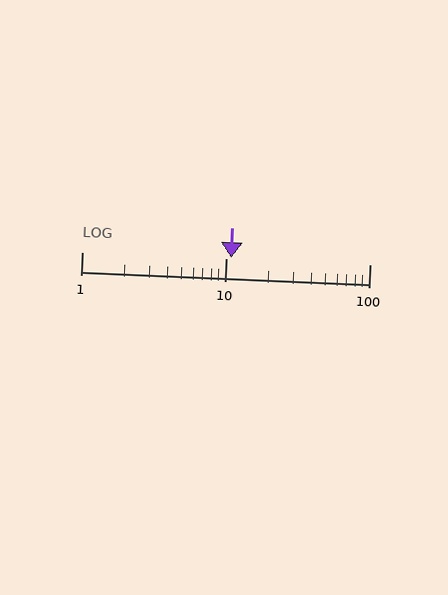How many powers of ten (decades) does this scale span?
The scale spans 2 decades, from 1 to 100.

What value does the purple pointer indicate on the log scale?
The pointer indicates approximately 11.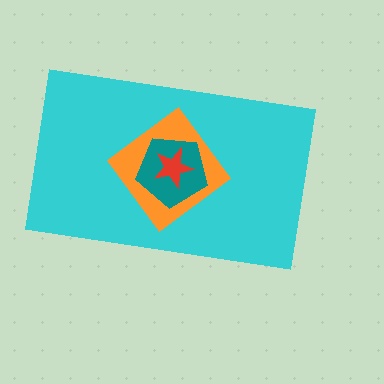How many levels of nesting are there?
4.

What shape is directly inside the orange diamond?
The teal pentagon.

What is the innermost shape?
The red star.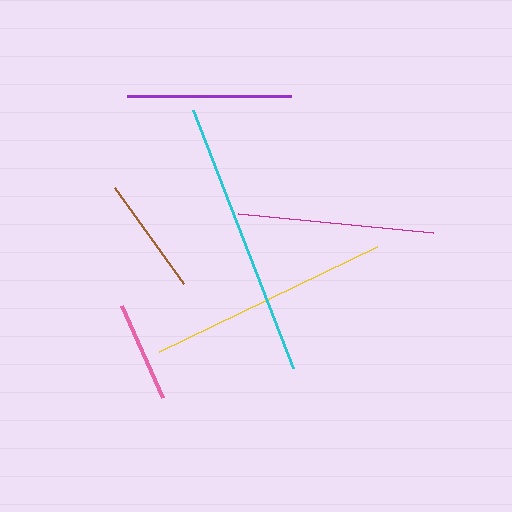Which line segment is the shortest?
The pink line is the shortest at approximately 101 pixels.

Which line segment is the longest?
The cyan line is the longest at approximately 277 pixels.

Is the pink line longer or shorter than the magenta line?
The magenta line is longer than the pink line.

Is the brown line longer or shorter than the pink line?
The brown line is longer than the pink line.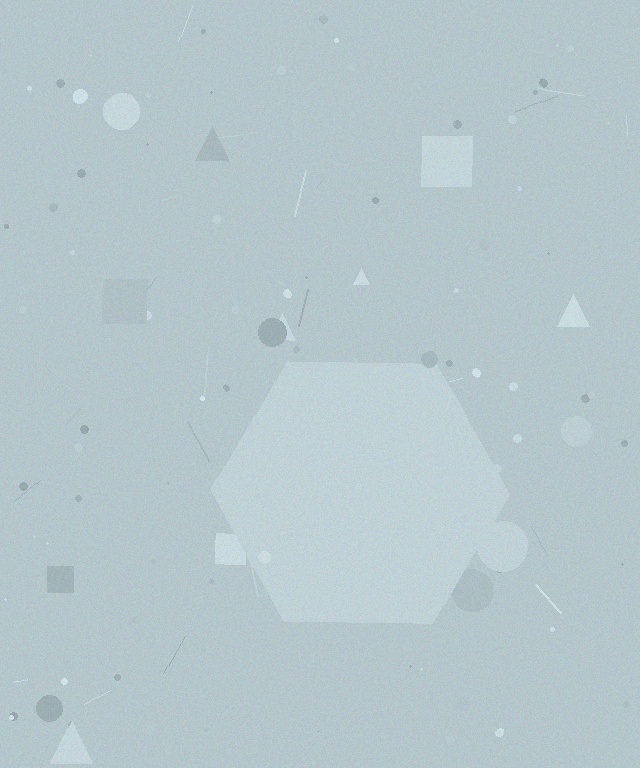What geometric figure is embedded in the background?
A hexagon is embedded in the background.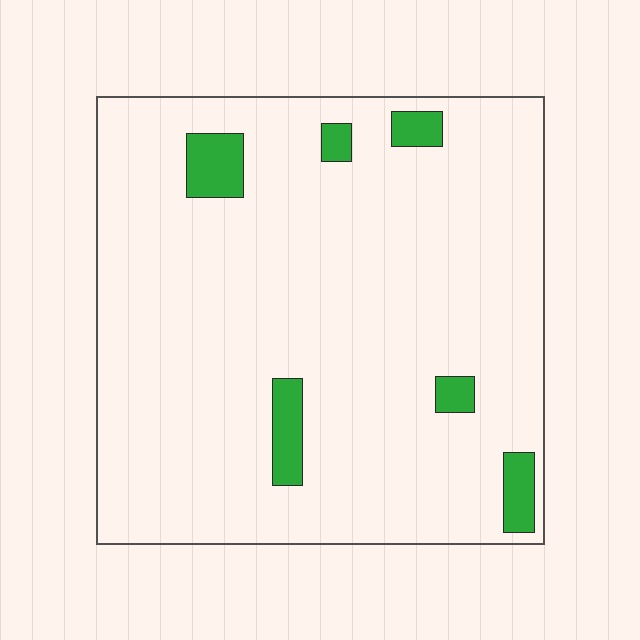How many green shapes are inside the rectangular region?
6.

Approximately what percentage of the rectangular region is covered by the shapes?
Approximately 5%.